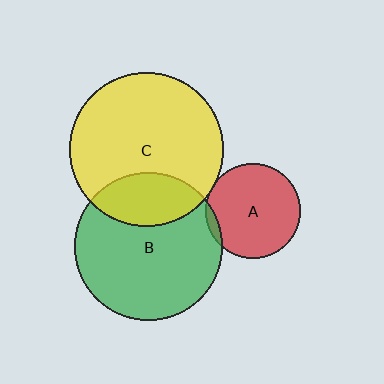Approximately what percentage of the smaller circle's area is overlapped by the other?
Approximately 5%.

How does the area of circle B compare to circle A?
Approximately 2.4 times.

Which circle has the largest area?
Circle C (yellow).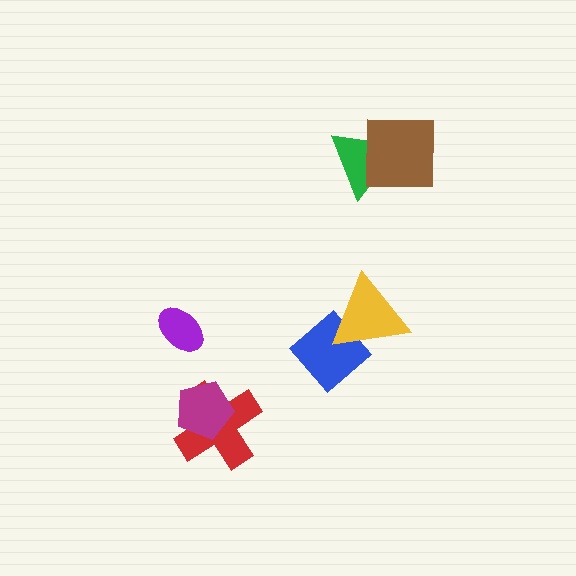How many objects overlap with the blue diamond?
1 object overlaps with the blue diamond.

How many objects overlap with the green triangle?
1 object overlaps with the green triangle.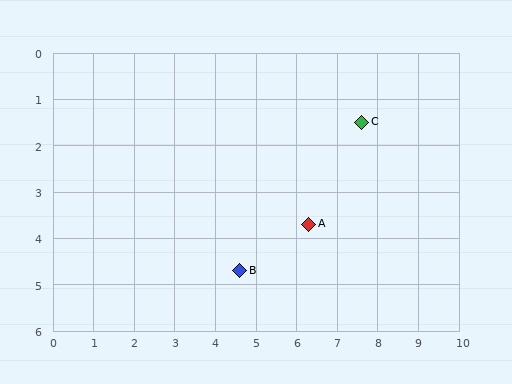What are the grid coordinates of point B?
Point B is at approximately (4.6, 4.7).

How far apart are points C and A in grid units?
Points C and A are about 2.6 grid units apart.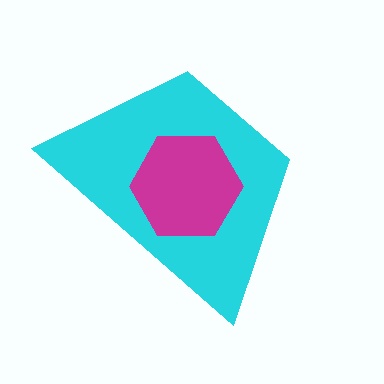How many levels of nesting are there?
2.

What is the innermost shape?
The magenta hexagon.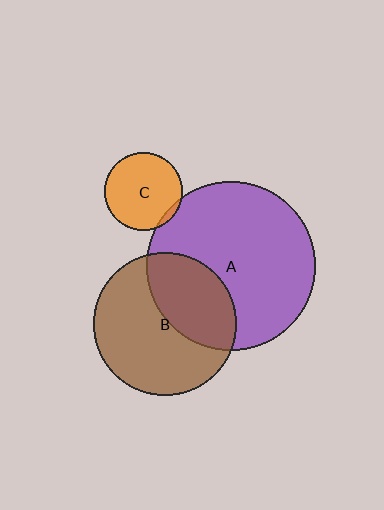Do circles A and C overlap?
Yes.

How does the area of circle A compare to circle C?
Approximately 4.7 times.